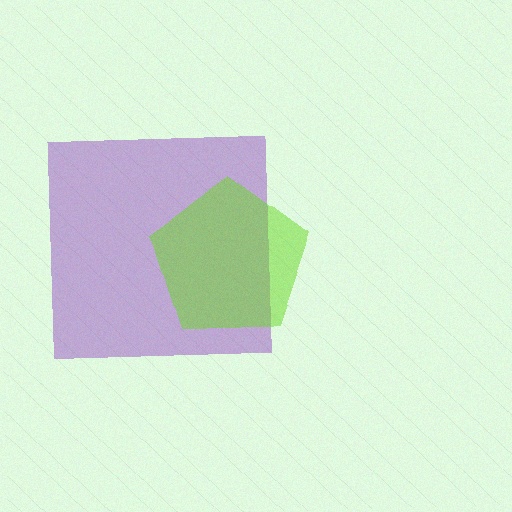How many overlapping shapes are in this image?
There are 2 overlapping shapes in the image.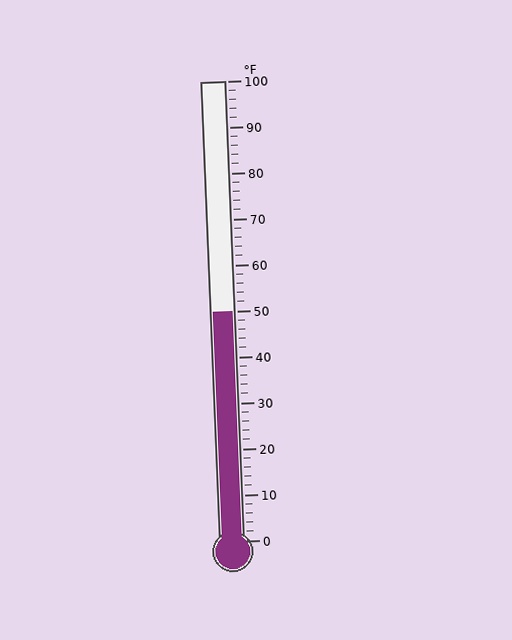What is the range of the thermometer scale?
The thermometer scale ranges from 0°F to 100°F.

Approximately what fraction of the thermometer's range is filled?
The thermometer is filled to approximately 50% of its range.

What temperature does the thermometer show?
The thermometer shows approximately 50°F.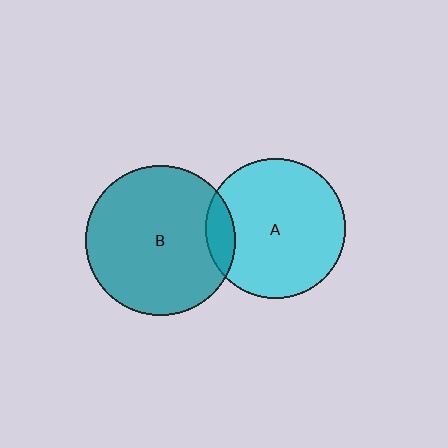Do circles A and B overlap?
Yes.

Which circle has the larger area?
Circle B (teal).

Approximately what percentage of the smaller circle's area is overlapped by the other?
Approximately 10%.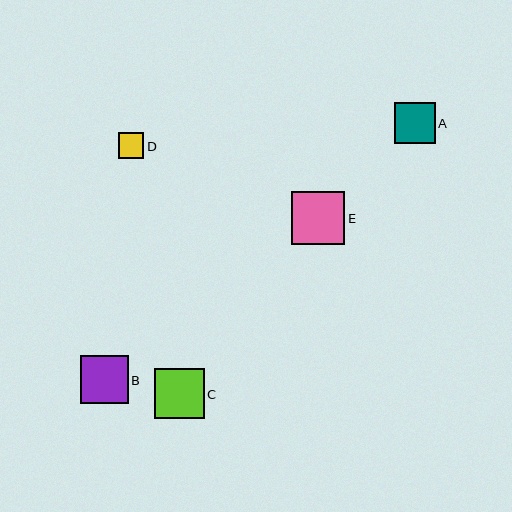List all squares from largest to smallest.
From largest to smallest: E, C, B, A, D.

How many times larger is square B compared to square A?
Square B is approximately 1.2 times the size of square A.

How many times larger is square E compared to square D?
Square E is approximately 2.1 times the size of square D.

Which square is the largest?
Square E is the largest with a size of approximately 53 pixels.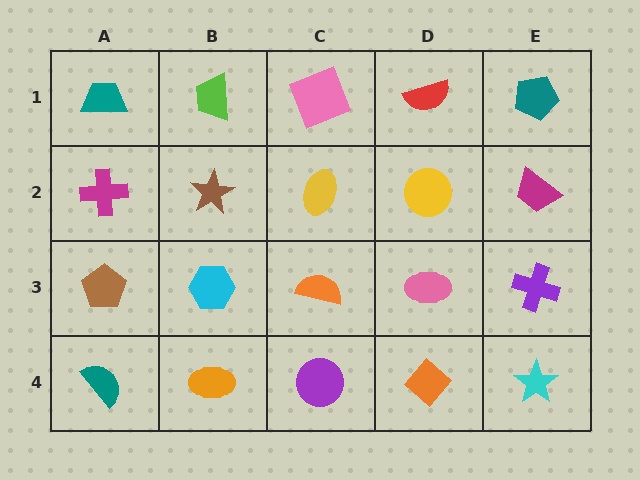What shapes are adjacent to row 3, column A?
A magenta cross (row 2, column A), a teal semicircle (row 4, column A), a cyan hexagon (row 3, column B).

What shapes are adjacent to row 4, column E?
A purple cross (row 3, column E), an orange diamond (row 4, column D).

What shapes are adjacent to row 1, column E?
A magenta trapezoid (row 2, column E), a red semicircle (row 1, column D).